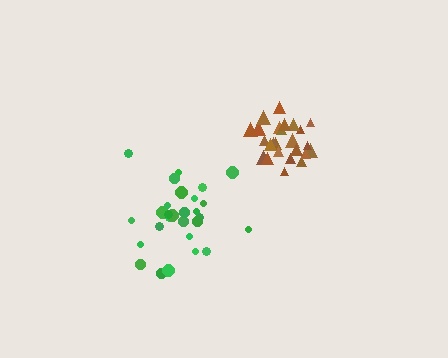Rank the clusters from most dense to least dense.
brown, green.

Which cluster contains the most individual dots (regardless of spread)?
Green (29).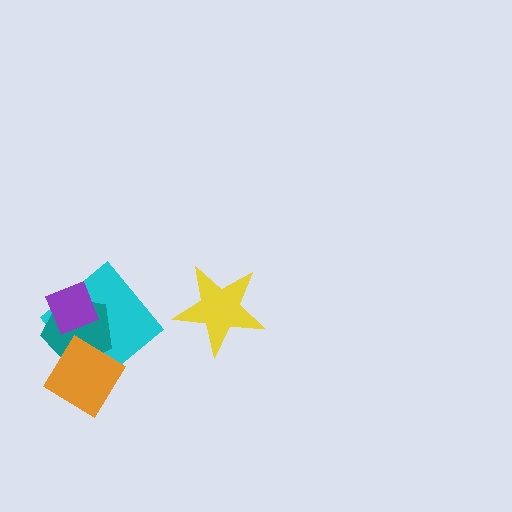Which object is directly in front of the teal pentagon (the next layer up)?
The purple diamond is directly in front of the teal pentagon.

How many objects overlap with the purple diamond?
2 objects overlap with the purple diamond.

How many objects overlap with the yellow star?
0 objects overlap with the yellow star.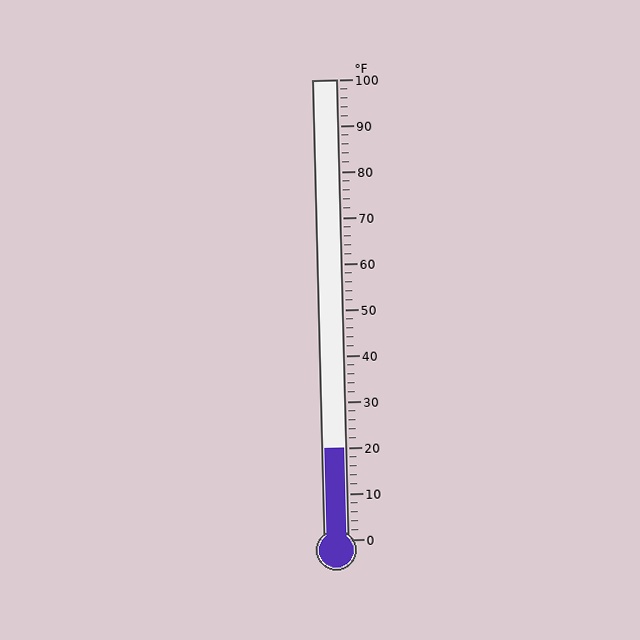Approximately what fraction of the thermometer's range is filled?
The thermometer is filled to approximately 20% of its range.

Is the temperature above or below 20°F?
The temperature is at 20°F.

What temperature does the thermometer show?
The thermometer shows approximately 20°F.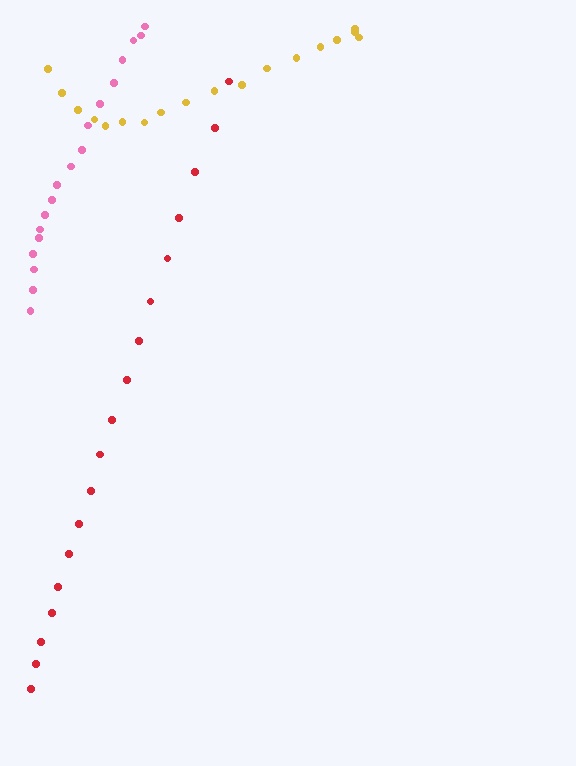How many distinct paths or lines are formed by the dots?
There are 3 distinct paths.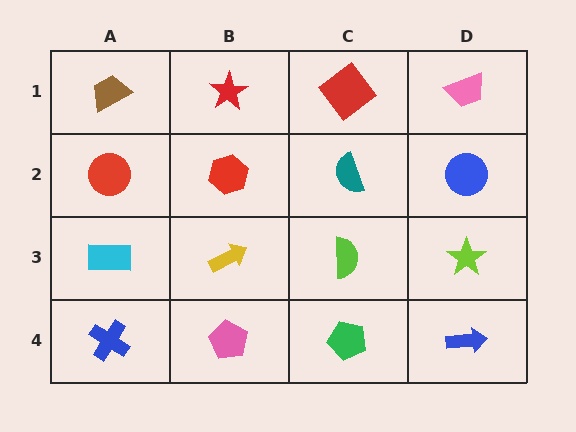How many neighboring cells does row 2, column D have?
3.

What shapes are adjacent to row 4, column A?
A cyan rectangle (row 3, column A), a pink pentagon (row 4, column B).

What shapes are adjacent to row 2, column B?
A red star (row 1, column B), a yellow arrow (row 3, column B), a red circle (row 2, column A), a teal semicircle (row 2, column C).